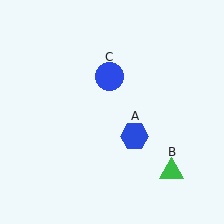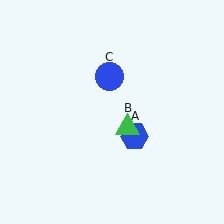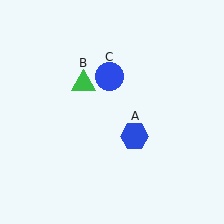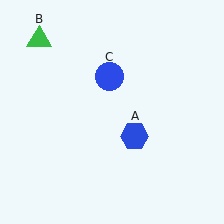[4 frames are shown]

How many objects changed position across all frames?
1 object changed position: green triangle (object B).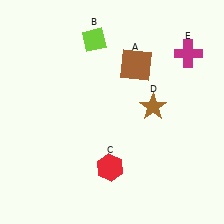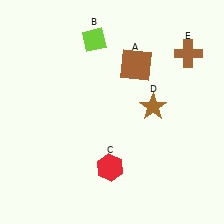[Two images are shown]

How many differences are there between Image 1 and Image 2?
There is 1 difference between the two images.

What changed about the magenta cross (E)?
In Image 1, E is magenta. In Image 2, it changed to brown.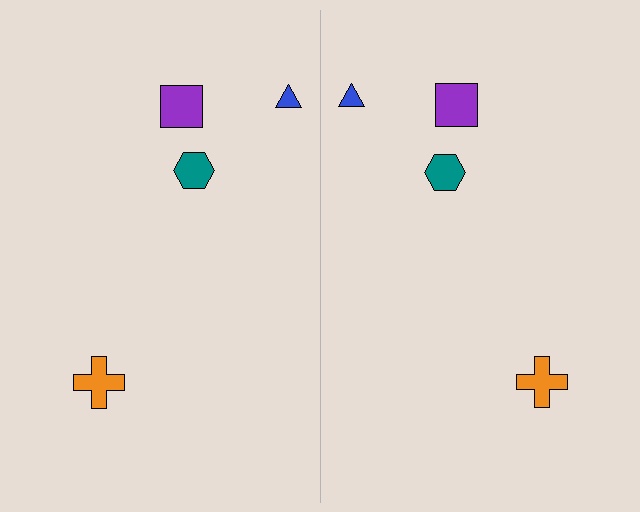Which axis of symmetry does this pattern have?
The pattern has a vertical axis of symmetry running through the center of the image.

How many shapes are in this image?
There are 8 shapes in this image.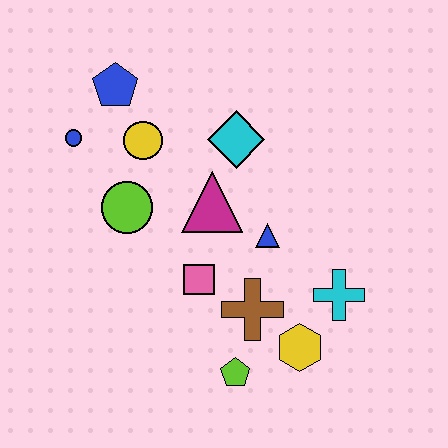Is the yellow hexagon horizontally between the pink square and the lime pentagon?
No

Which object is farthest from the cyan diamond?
The lime pentagon is farthest from the cyan diamond.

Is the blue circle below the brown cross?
No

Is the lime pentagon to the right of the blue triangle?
No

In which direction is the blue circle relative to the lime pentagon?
The blue circle is above the lime pentagon.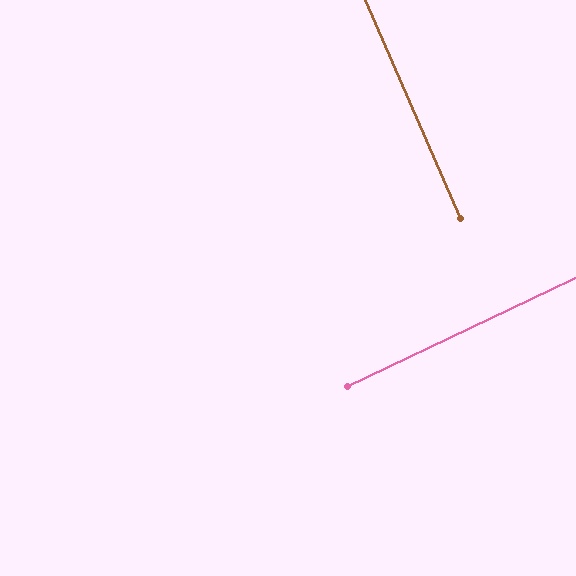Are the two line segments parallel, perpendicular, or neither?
Perpendicular — they meet at approximately 88°.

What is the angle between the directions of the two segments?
Approximately 88 degrees.